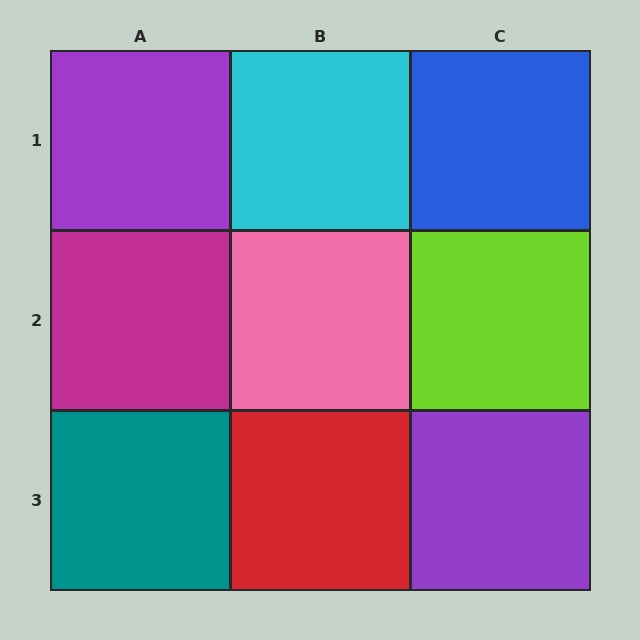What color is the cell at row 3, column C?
Purple.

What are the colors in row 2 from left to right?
Magenta, pink, lime.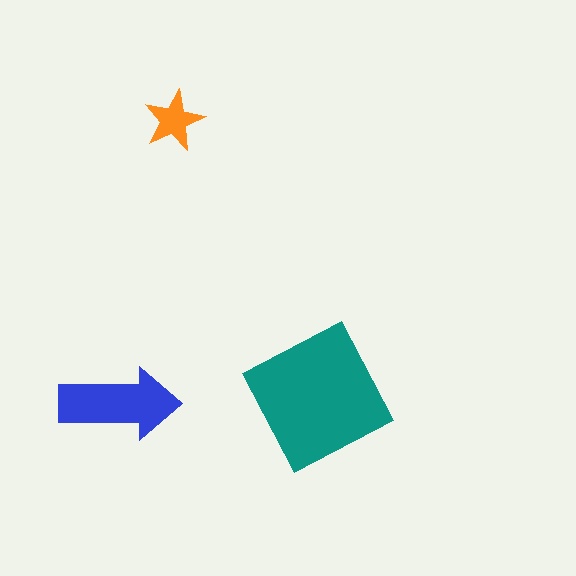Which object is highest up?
The orange star is topmost.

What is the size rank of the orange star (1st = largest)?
3rd.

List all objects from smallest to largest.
The orange star, the blue arrow, the teal square.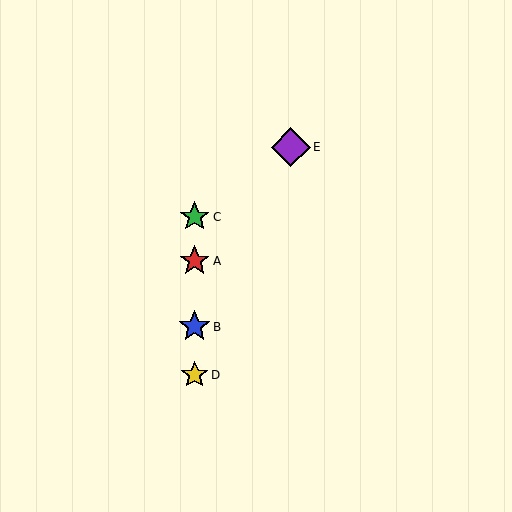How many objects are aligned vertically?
4 objects (A, B, C, D) are aligned vertically.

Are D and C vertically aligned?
Yes, both are at x≈195.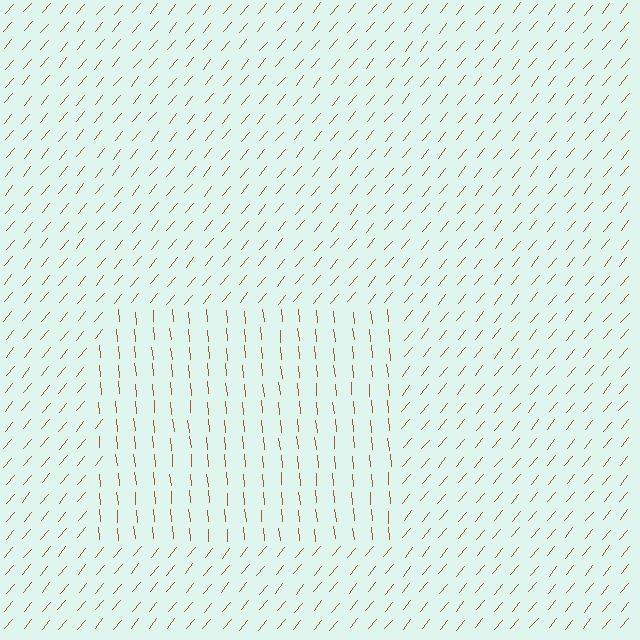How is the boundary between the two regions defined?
The boundary is defined purely by a change in line orientation (approximately 45 degrees difference). All lines are the same color and thickness.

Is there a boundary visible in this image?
Yes, there is a texture boundary formed by a change in line orientation.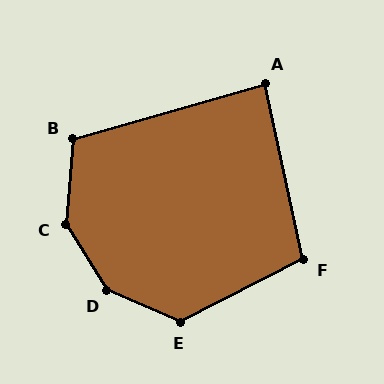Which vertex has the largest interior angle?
D, at approximately 145 degrees.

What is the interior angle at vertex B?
Approximately 111 degrees (obtuse).